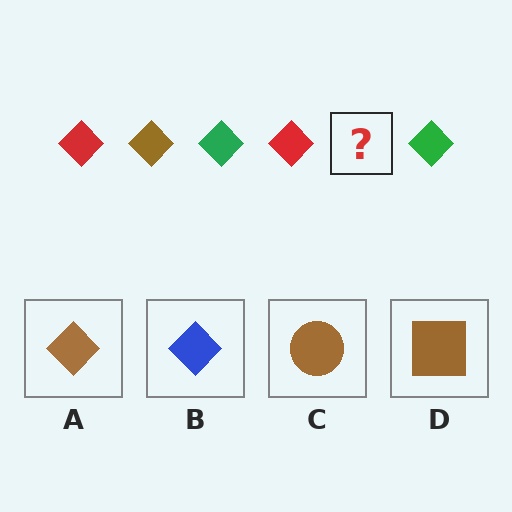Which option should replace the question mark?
Option A.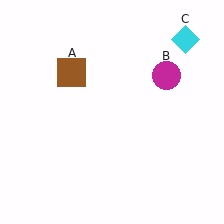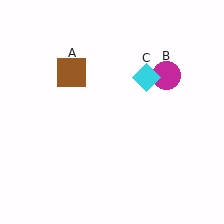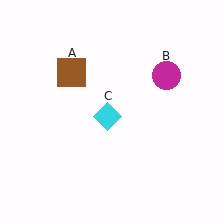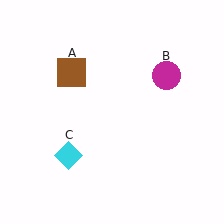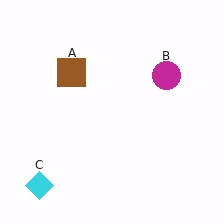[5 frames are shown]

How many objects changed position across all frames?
1 object changed position: cyan diamond (object C).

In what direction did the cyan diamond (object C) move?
The cyan diamond (object C) moved down and to the left.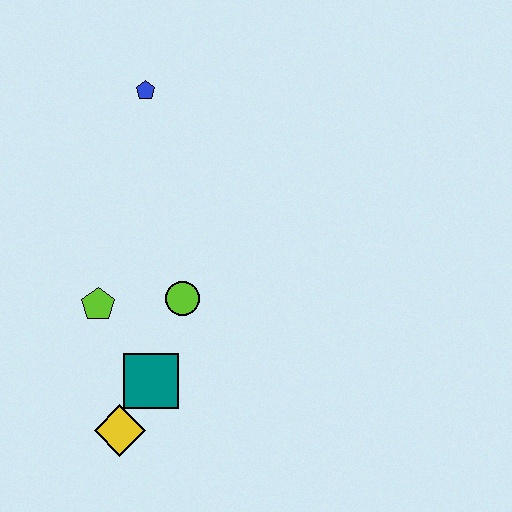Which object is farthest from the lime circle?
The blue pentagon is farthest from the lime circle.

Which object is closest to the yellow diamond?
The teal square is closest to the yellow diamond.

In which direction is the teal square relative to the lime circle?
The teal square is below the lime circle.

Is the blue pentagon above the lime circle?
Yes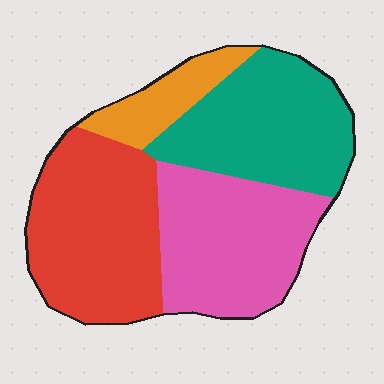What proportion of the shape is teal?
Teal takes up between a sixth and a third of the shape.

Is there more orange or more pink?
Pink.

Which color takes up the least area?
Orange, at roughly 10%.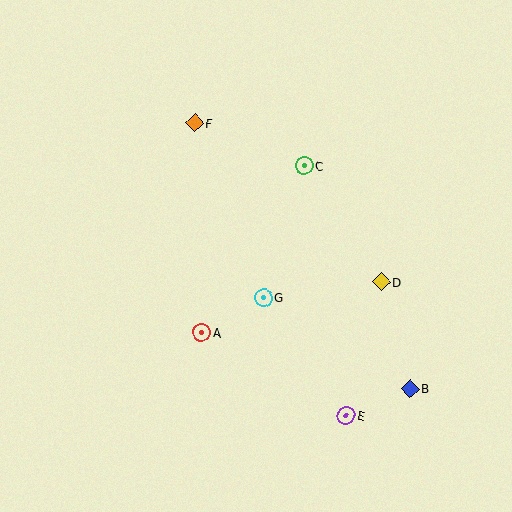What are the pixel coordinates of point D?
Point D is at (381, 282).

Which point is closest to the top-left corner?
Point F is closest to the top-left corner.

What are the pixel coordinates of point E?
Point E is at (346, 416).